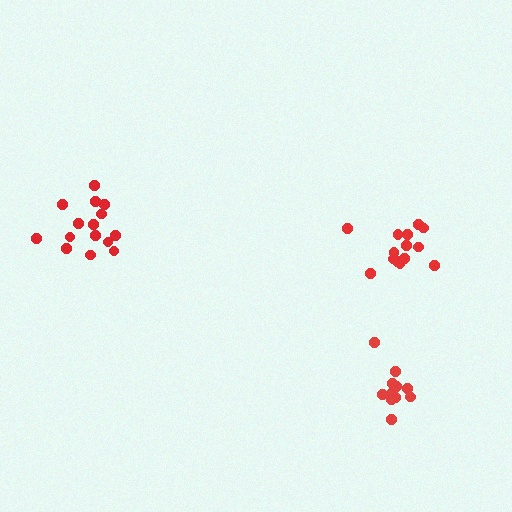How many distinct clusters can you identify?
There are 3 distinct clusters.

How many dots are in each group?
Group 1: 12 dots, Group 2: 15 dots, Group 3: 14 dots (41 total).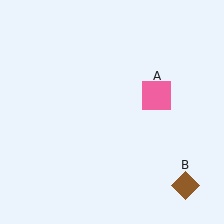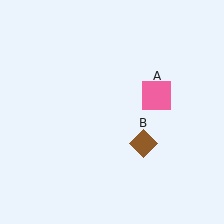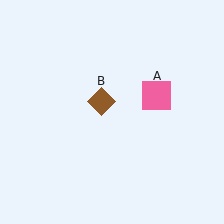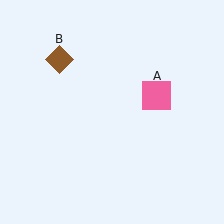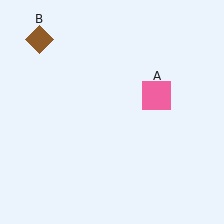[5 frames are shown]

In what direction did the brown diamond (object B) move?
The brown diamond (object B) moved up and to the left.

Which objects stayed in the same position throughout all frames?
Pink square (object A) remained stationary.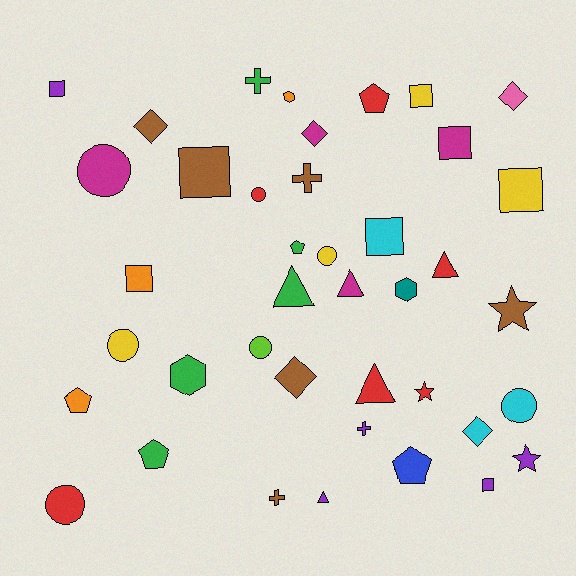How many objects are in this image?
There are 40 objects.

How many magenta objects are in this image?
There are 4 magenta objects.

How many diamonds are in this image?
There are 5 diamonds.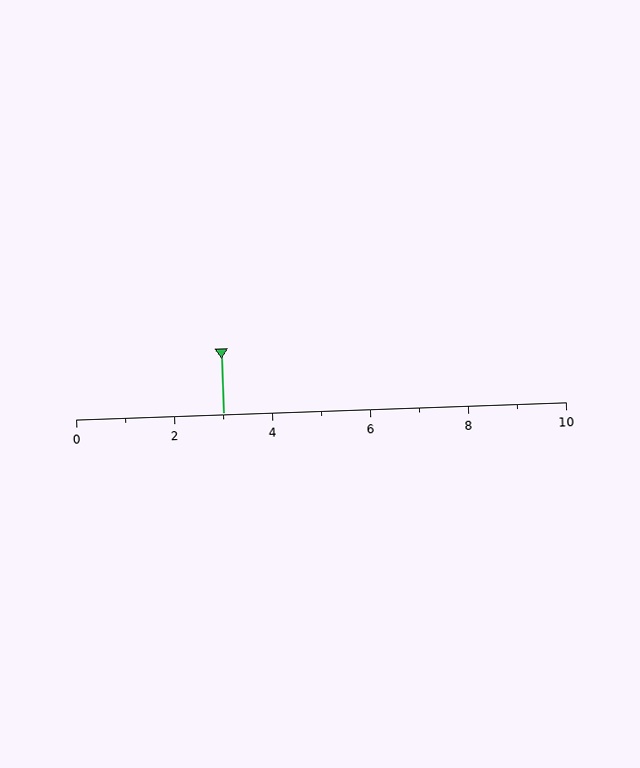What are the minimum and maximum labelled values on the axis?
The axis runs from 0 to 10.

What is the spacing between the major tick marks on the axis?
The major ticks are spaced 2 apart.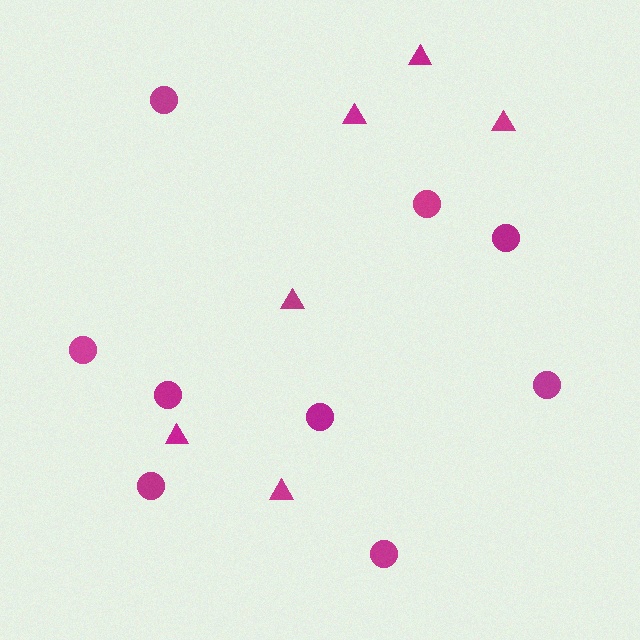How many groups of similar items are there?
There are 2 groups: one group of triangles (6) and one group of circles (9).